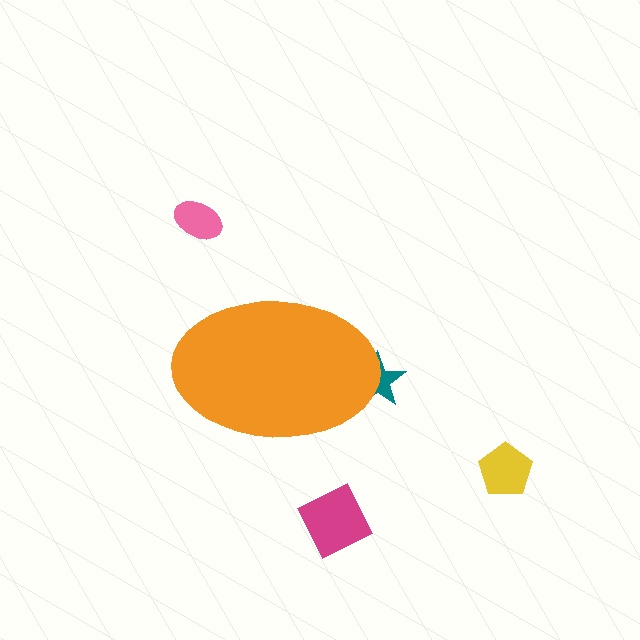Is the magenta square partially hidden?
No, the magenta square is fully visible.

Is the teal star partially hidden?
Yes, the teal star is partially hidden behind the orange ellipse.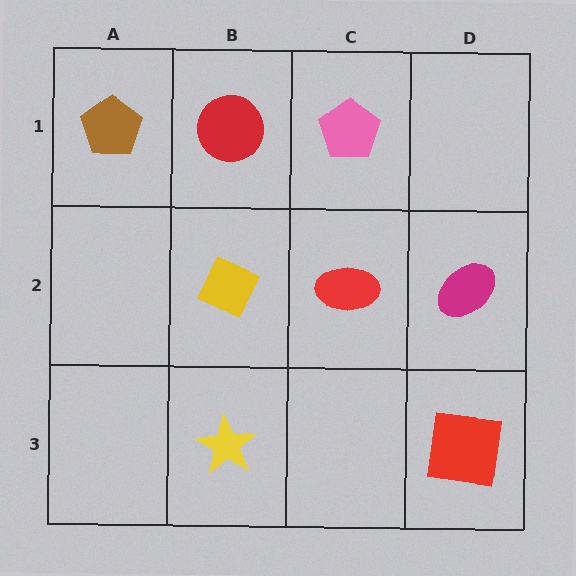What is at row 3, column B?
A yellow star.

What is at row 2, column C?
A red ellipse.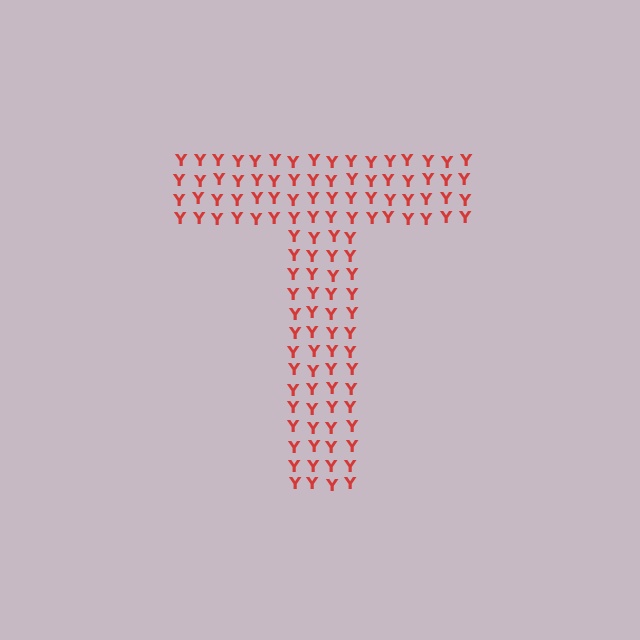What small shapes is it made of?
It is made of small letter Y's.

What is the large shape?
The large shape is the letter T.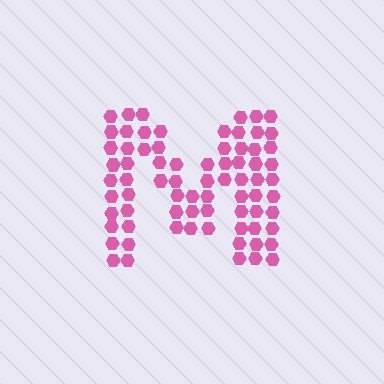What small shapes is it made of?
It is made of small hexagons.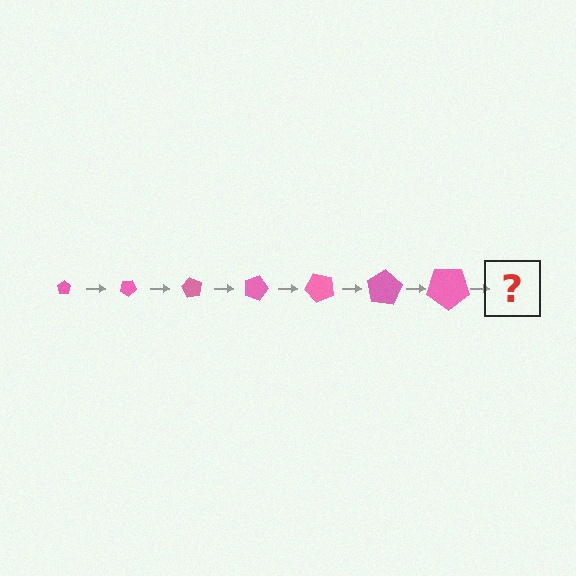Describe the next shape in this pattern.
It should be a pentagon, larger than the previous one and rotated 210 degrees from the start.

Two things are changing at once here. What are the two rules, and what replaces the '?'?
The two rules are that the pentagon grows larger each step and it rotates 30 degrees each step. The '?' should be a pentagon, larger than the previous one and rotated 210 degrees from the start.